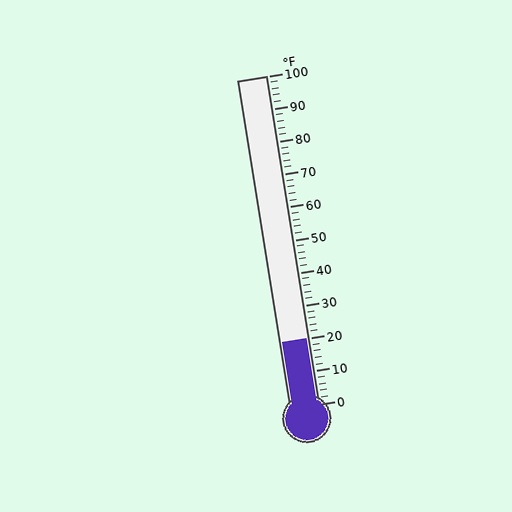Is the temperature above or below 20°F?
The temperature is at 20°F.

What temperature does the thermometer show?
The thermometer shows approximately 20°F.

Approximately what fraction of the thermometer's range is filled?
The thermometer is filled to approximately 20% of its range.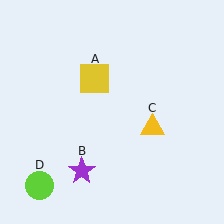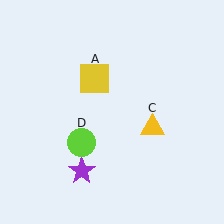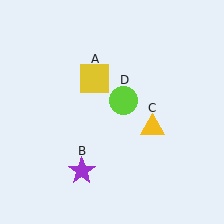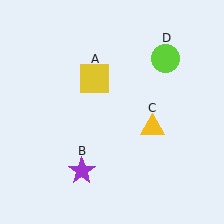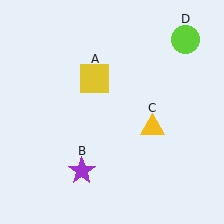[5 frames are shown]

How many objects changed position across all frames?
1 object changed position: lime circle (object D).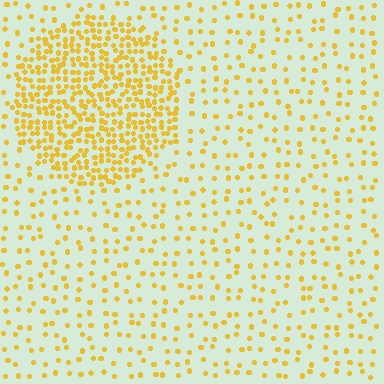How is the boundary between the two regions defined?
The boundary is defined by a change in element density (approximately 3.1x ratio). All elements are the same color, size, and shape.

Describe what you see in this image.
The image contains small yellow elements arranged at two different densities. A circle-shaped region is visible where the elements are more densely packed than the surrounding area.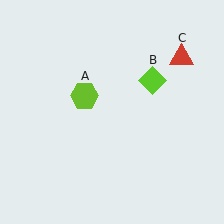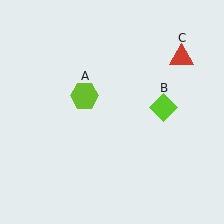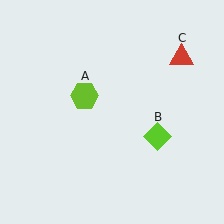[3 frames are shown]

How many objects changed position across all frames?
1 object changed position: lime diamond (object B).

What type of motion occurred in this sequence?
The lime diamond (object B) rotated clockwise around the center of the scene.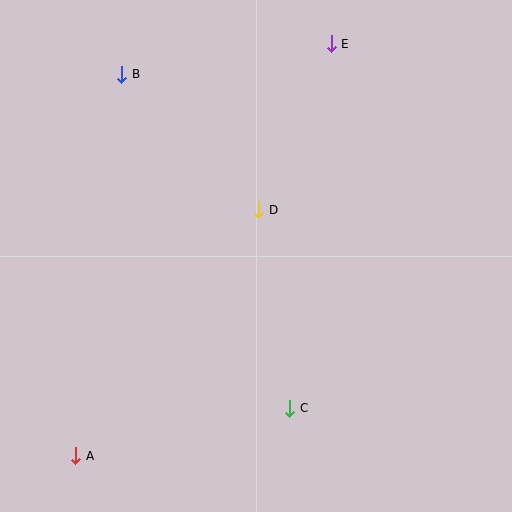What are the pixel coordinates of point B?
Point B is at (122, 74).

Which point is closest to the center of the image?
Point D at (259, 210) is closest to the center.